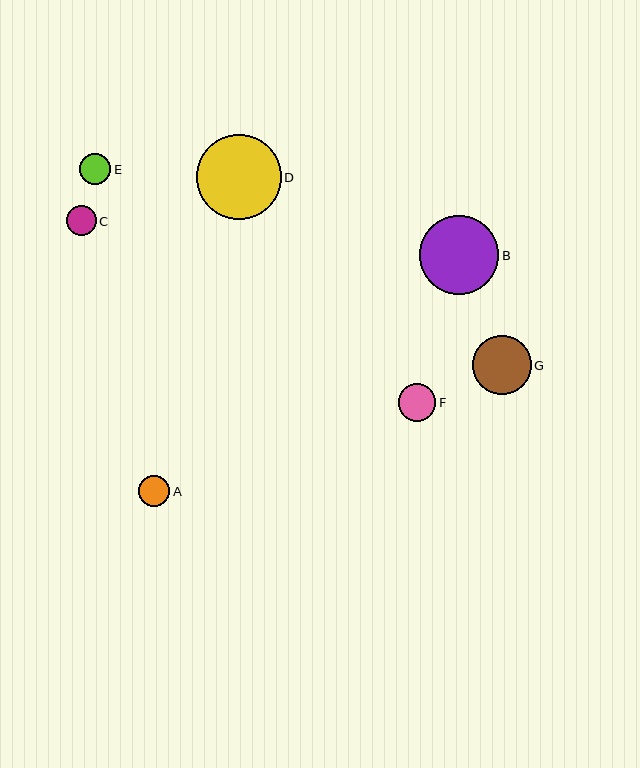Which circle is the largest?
Circle D is the largest with a size of approximately 85 pixels.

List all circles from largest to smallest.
From largest to smallest: D, B, G, F, E, A, C.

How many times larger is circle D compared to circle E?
Circle D is approximately 2.7 times the size of circle E.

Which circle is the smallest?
Circle C is the smallest with a size of approximately 30 pixels.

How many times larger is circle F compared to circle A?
Circle F is approximately 1.2 times the size of circle A.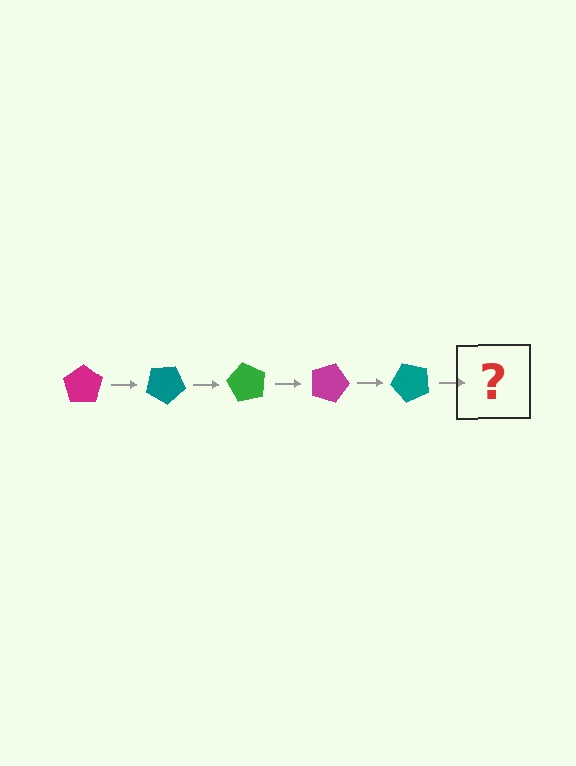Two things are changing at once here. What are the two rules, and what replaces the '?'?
The two rules are that it rotates 30 degrees each step and the color cycles through magenta, teal, and green. The '?' should be a green pentagon, rotated 150 degrees from the start.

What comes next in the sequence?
The next element should be a green pentagon, rotated 150 degrees from the start.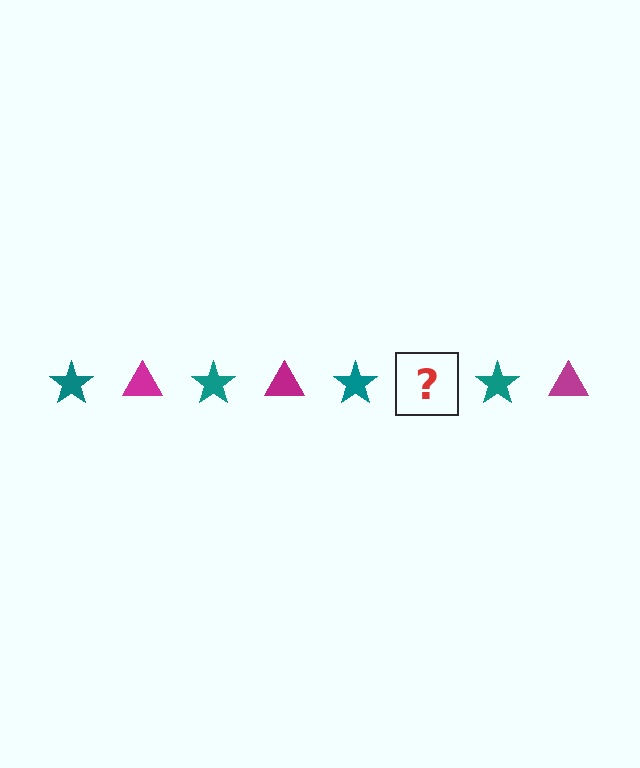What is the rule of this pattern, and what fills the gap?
The rule is that the pattern alternates between teal star and magenta triangle. The gap should be filled with a magenta triangle.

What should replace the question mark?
The question mark should be replaced with a magenta triangle.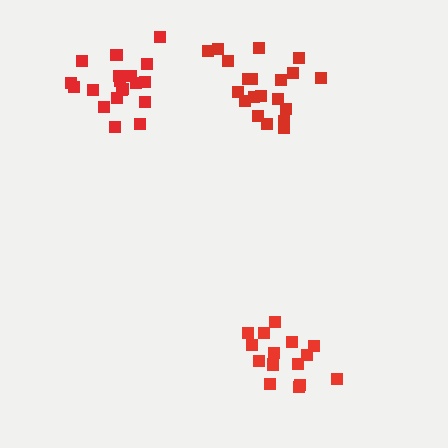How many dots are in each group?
Group 1: 19 dots, Group 2: 20 dots, Group 3: 15 dots (54 total).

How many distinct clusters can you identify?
There are 3 distinct clusters.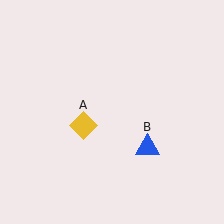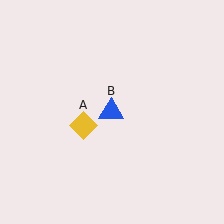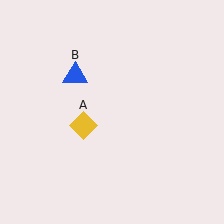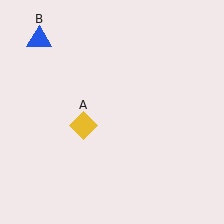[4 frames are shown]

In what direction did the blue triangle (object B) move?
The blue triangle (object B) moved up and to the left.